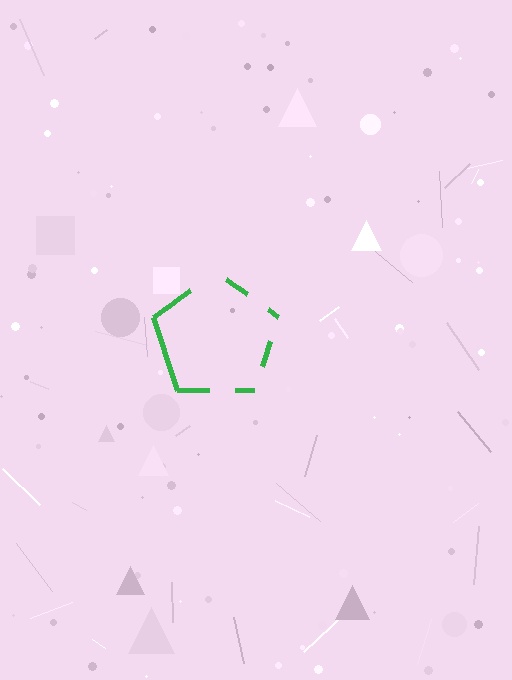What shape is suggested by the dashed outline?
The dashed outline suggests a pentagon.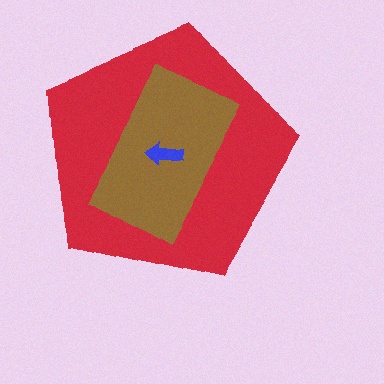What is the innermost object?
The blue arrow.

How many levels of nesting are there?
3.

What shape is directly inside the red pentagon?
The brown rectangle.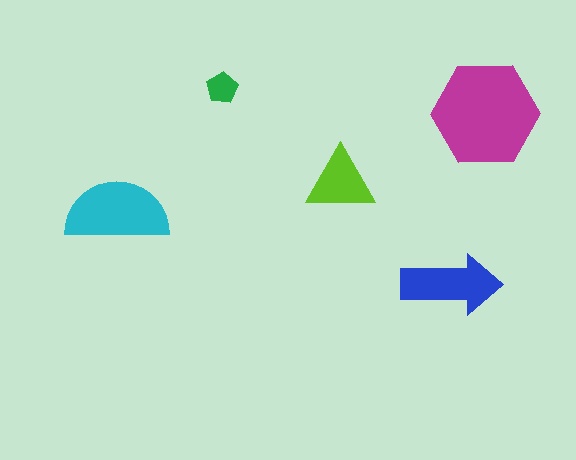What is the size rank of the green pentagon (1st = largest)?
5th.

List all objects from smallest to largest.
The green pentagon, the lime triangle, the blue arrow, the cyan semicircle, the magenta hexagon.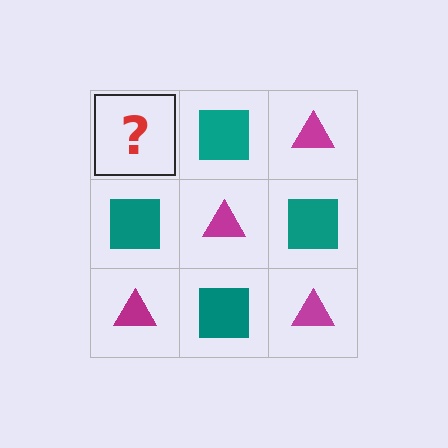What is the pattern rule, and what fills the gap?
The rule is that it alternates magenta triangle and teal square in a checkerboard pattern. The gap should be filled with a magenta triangle.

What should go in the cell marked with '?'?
The missing cell should contain a magenta triangle.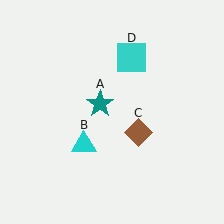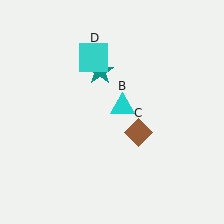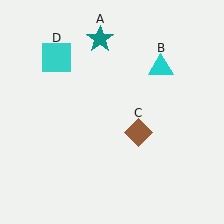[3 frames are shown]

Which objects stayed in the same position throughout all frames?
Brown diamond (object C) remained stationary.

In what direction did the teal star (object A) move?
The teal star (object A) moved up.